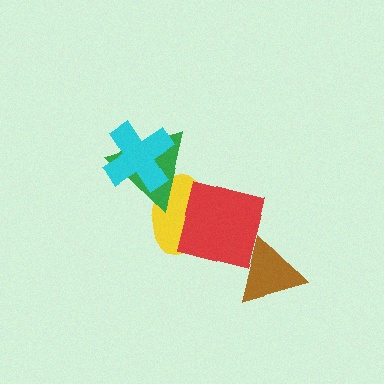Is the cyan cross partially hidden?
No, no other shape covers it.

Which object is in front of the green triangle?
The cyan cross is in front of the green triangle.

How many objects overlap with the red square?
1 object overlaps with the red square.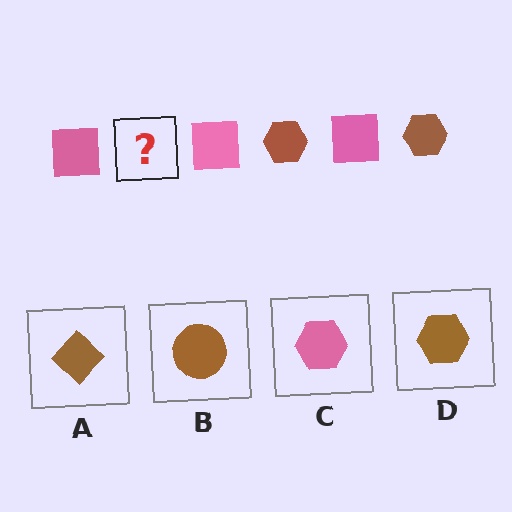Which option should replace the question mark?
Option D.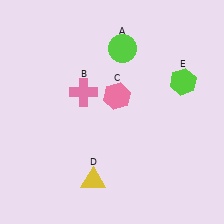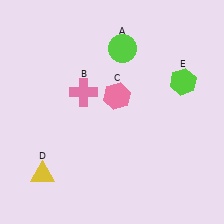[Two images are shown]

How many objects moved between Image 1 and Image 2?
1 object moved between the two images.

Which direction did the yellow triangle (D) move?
The yellow triangle (D) moved left.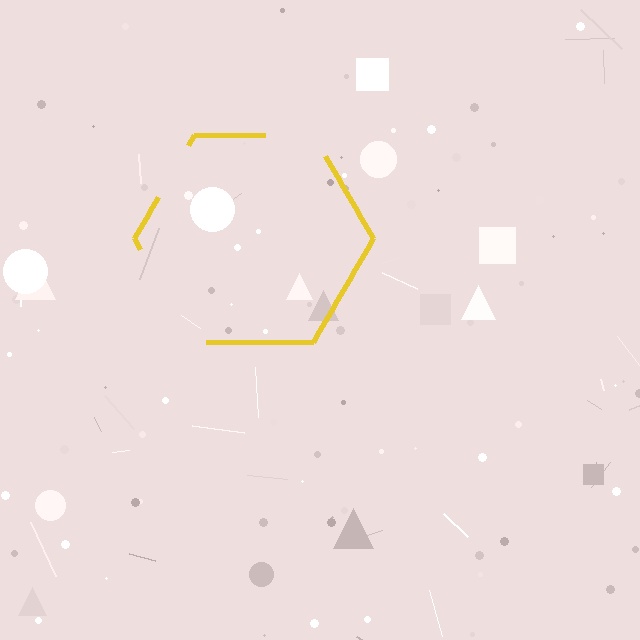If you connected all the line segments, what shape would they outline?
They would outline a hexagon.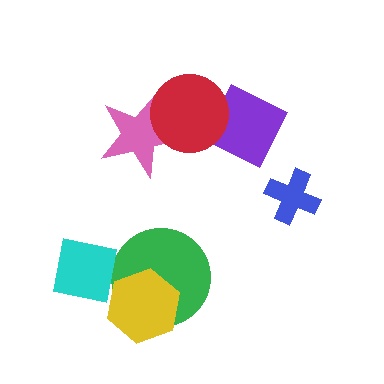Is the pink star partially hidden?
Yes, it is partially covered by another shape.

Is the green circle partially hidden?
Yes, it is partially covered by another shape.